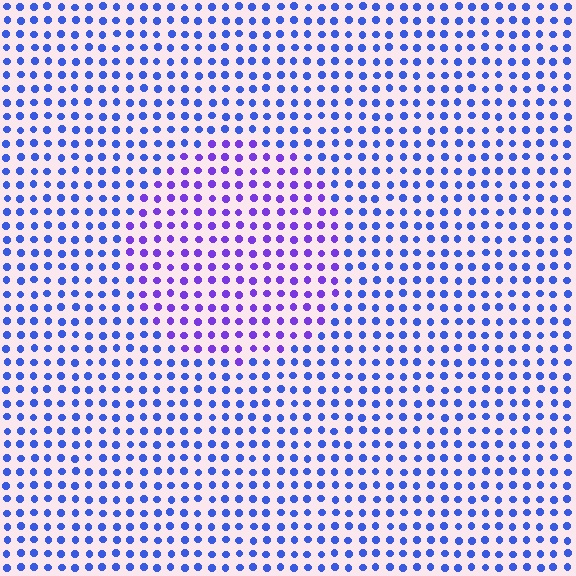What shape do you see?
I see a circle.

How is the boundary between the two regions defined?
The boundary is defined purely by a slight shift in hue (about 36 degrees). Spacing, size, and orientation are identical on both sides.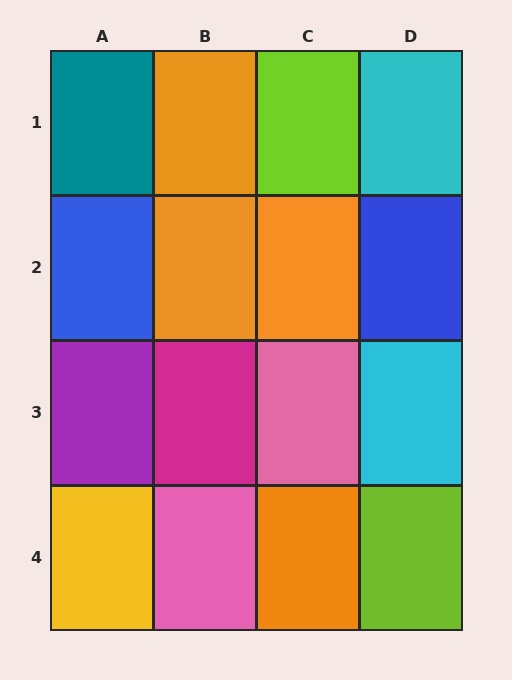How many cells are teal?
1 cell is teal.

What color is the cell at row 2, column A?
Blue.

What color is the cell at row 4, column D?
Lime.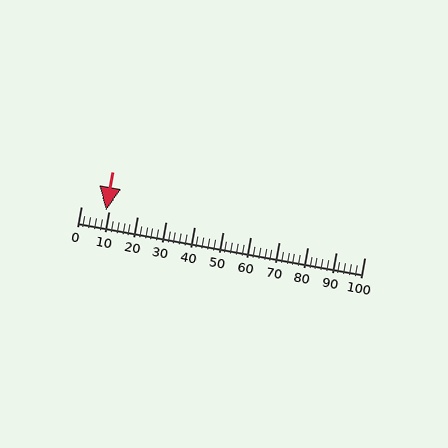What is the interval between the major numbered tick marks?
The major tick marks are spaced 10 units apart.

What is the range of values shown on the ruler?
The ruler shows values from 0 to 100.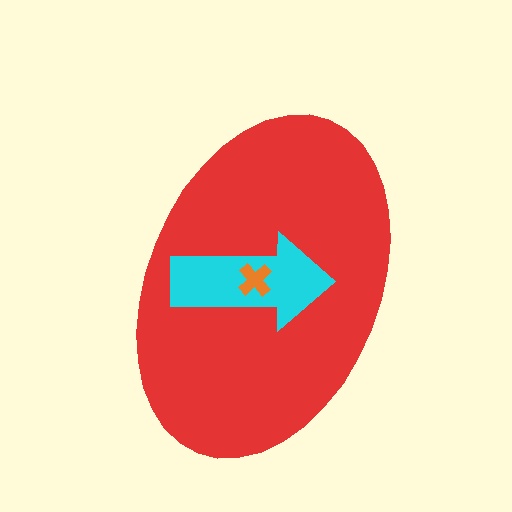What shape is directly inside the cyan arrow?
The orange cross.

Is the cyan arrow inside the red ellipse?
Yes.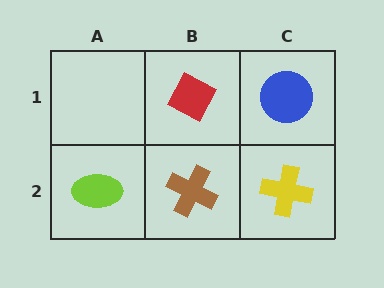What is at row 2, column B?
A brown cross.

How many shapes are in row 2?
3 shapes.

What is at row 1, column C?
A blue circle.